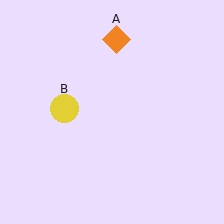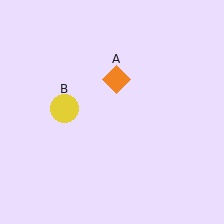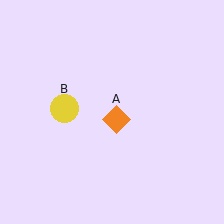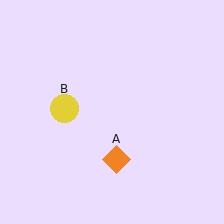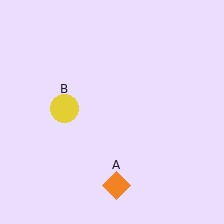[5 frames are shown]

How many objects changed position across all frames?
1 object changed position: orange diamond (object A).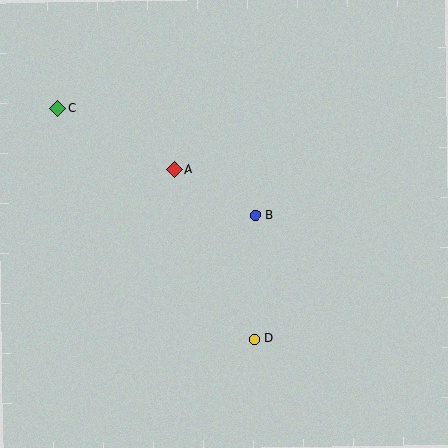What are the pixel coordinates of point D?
Point D is at (254, 339).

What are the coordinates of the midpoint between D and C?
The midpoint between D and C is at (156, 224).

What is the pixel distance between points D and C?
The distance between D and C is 302 pixels.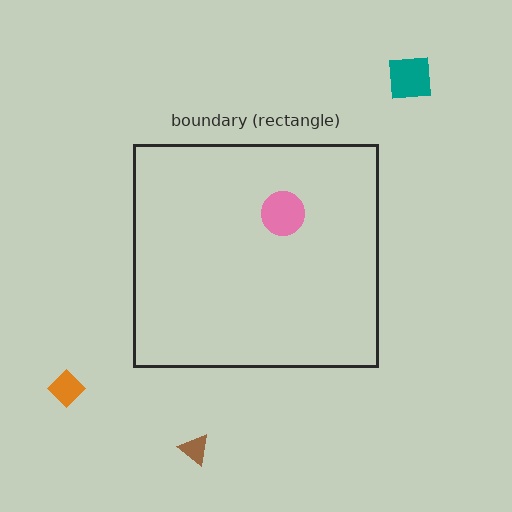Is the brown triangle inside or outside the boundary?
Outside.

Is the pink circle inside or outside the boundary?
Inside.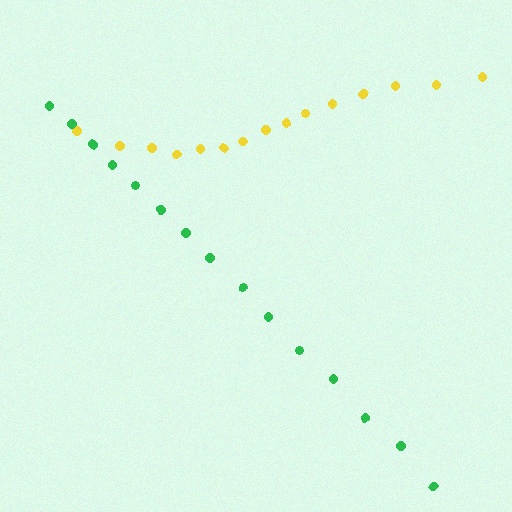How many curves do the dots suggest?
There are 2 distinct paths.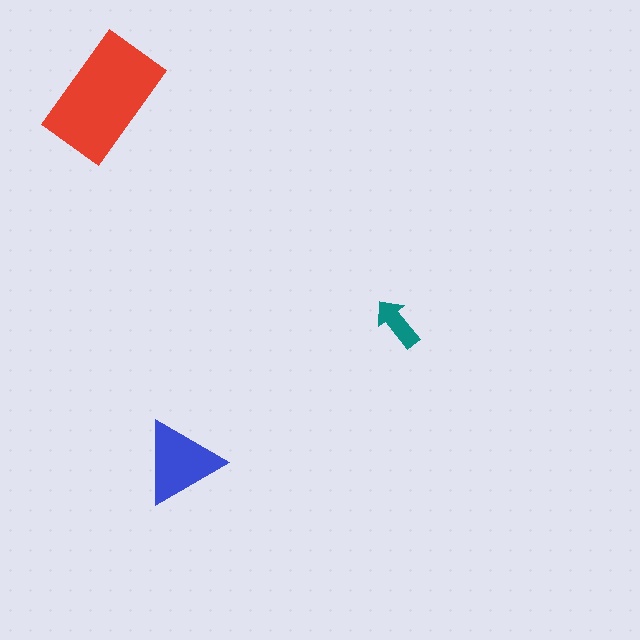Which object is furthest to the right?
The teal arrow is rightmost.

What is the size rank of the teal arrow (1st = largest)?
3rd.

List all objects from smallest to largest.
The teal arrow, the blue triangle, the red rectangle.